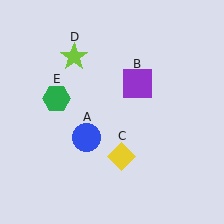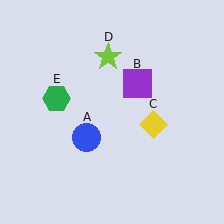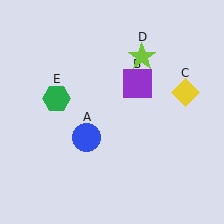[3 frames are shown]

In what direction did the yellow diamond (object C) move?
The yellow diamond (object C) moved up and to the right.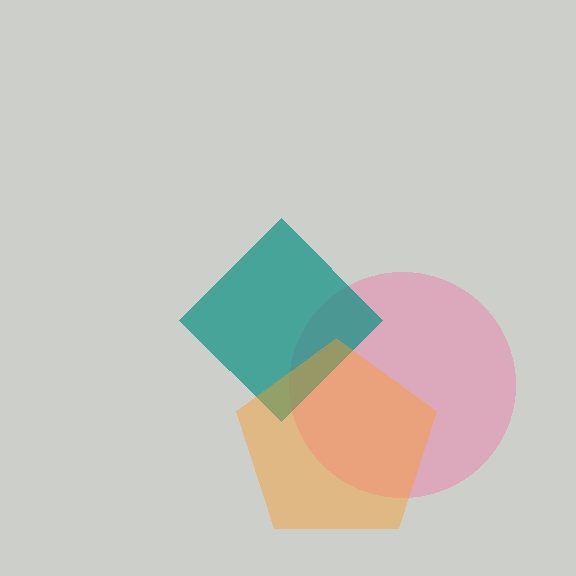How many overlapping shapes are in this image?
There are 3 overlapping shapes in the image.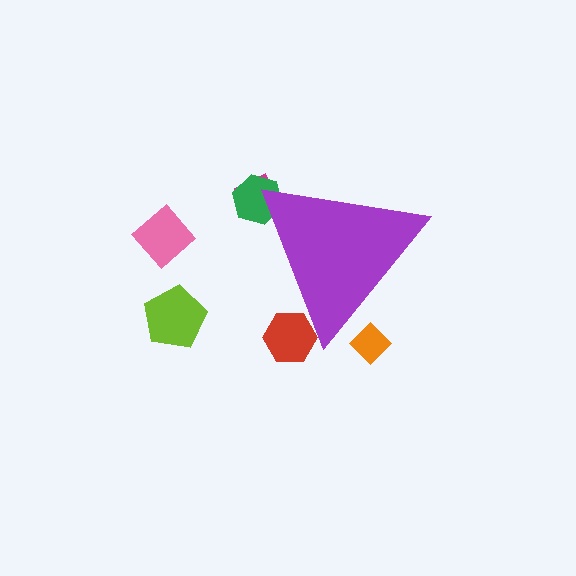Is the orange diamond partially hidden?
Yes, the orange diamond is partially hidden behind the purple triangle.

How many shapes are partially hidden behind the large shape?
4 shapes are partially hidden.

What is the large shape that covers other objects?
A purple triangle.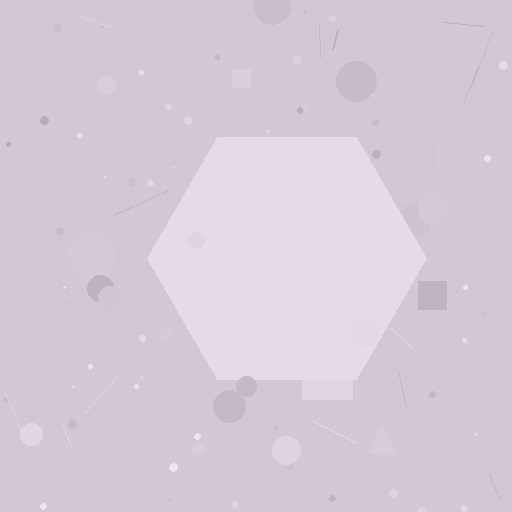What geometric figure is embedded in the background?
A hexagon is embedded in the background.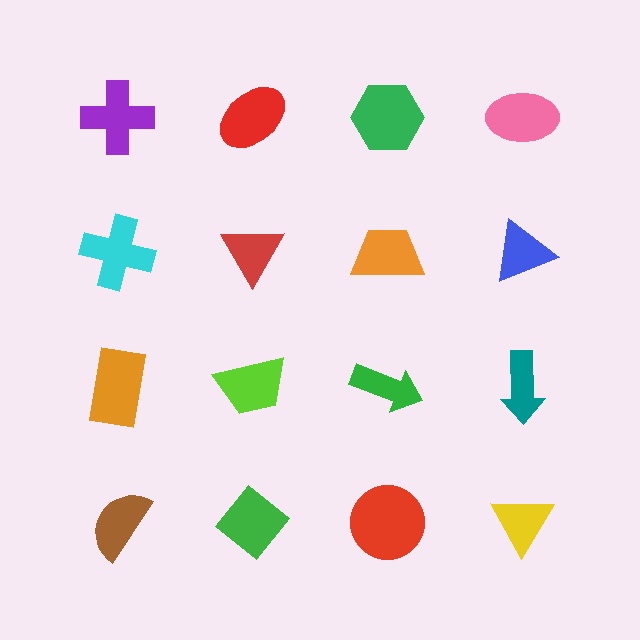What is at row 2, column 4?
A blue triangle.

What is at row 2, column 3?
An orange trapezoid.